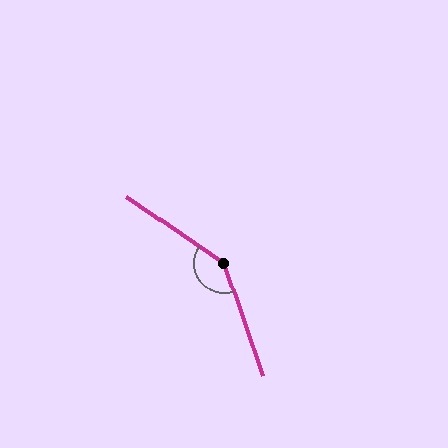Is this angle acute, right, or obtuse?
It is obtuse.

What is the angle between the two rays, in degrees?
Approximately 143 degrees.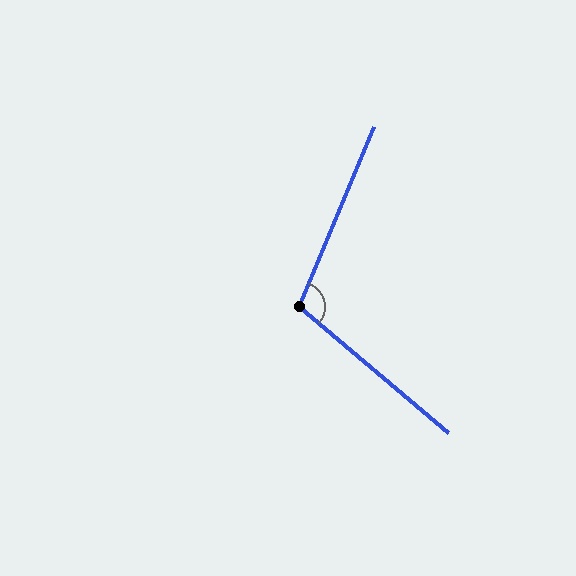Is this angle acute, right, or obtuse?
It is obtuse.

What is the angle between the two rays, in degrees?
Approximately 107 degrees.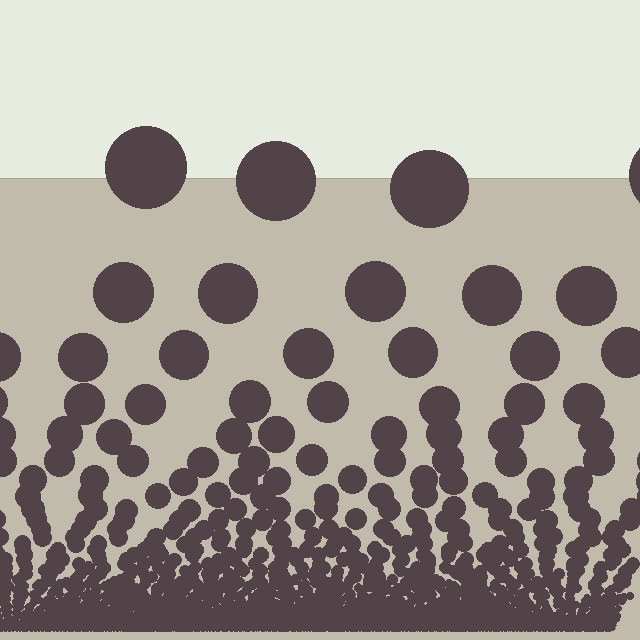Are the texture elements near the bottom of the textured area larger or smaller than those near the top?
Smaller. The gradient is inverted — elements near the bottom are smaller and denser.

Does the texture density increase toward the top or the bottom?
Density increases toward the bottom.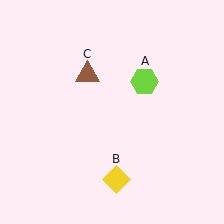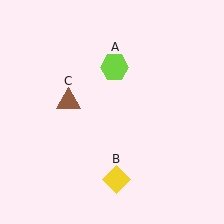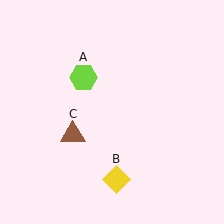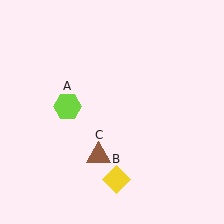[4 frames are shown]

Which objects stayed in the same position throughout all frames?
Yellow diamond (object B) remained stationary.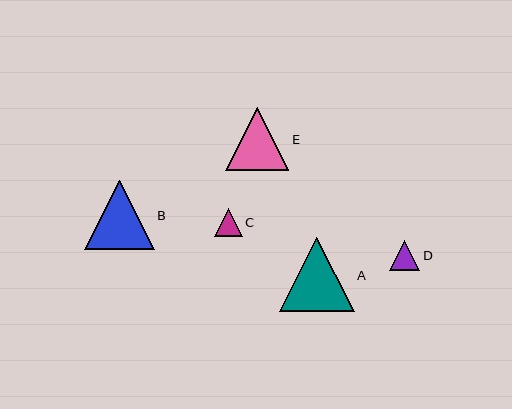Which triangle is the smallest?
Triangle C is the smallest with a size of approximately 28 pixels.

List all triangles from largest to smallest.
From largest to smallest: A, B, E, D, C.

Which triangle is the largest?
Triangle A is the largest with a size of approximately 75 pixels.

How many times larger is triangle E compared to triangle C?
Triangle E is approximately 2.3 times the size of triangle C.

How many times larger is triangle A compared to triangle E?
Triangle A is approximately 1.2 times the size of triangle E.